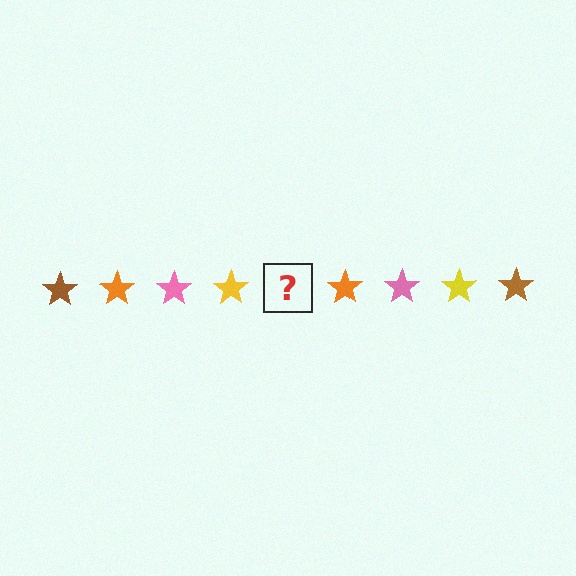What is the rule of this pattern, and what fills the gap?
The rule is that the pattern cycles through brown, orange, pink, yellow stars. The gap should be filled with a brown star.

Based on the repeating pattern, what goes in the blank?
The blank should be a brown star.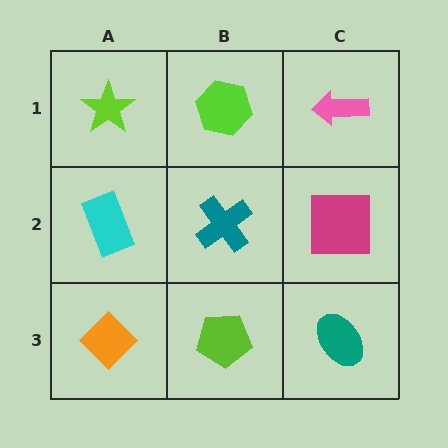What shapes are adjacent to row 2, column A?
A lime star (row 1, column A), an orange diamond (row 3, column A), a teal cross (row 2, column B).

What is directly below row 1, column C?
A magenta square.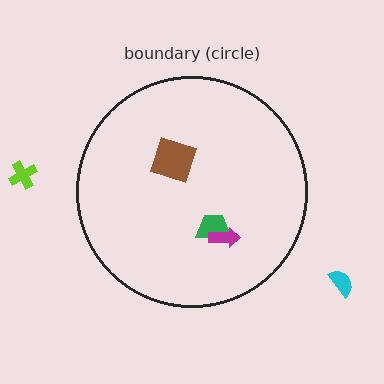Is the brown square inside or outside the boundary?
Inside.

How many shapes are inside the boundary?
3 inside, 2 outside.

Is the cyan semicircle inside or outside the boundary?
Outside.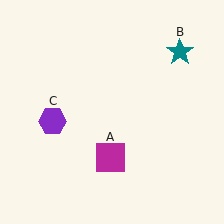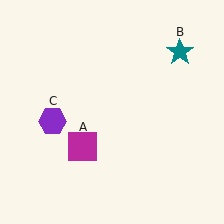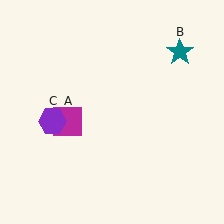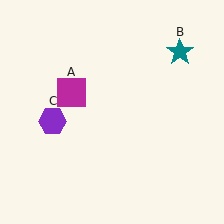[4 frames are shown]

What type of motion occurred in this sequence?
The magenta square (object A) rotated clockwise around the center of the scene.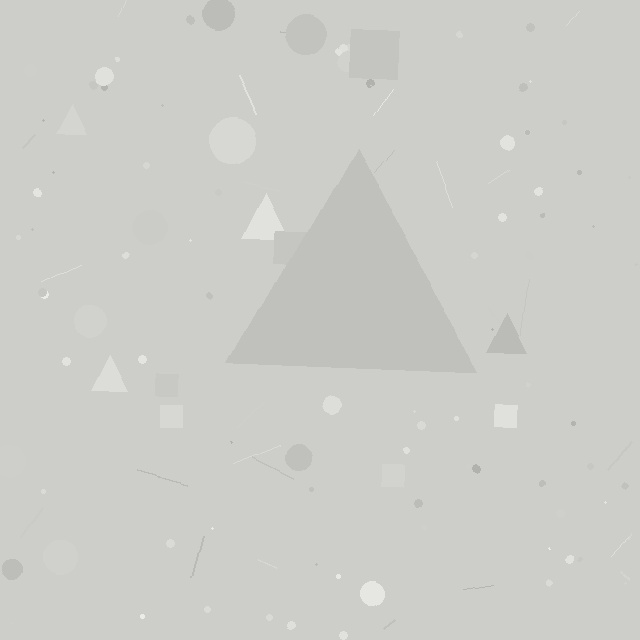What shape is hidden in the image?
A triangle is hidden in the image.